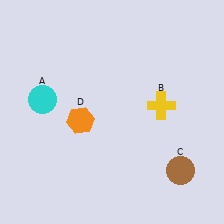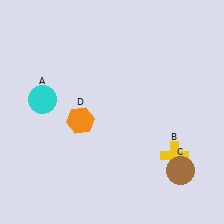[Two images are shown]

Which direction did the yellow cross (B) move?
The yellow cross (B) moved down.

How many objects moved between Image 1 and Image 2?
1 object moved between the two images.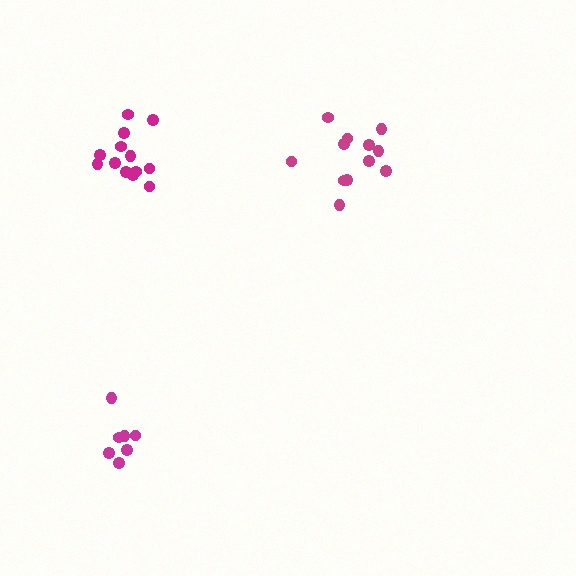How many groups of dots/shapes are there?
There are 3 groups.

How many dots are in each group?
Group 1: 7 dots, Group 2: 12 dots, Group 3: 13 dots (32 total).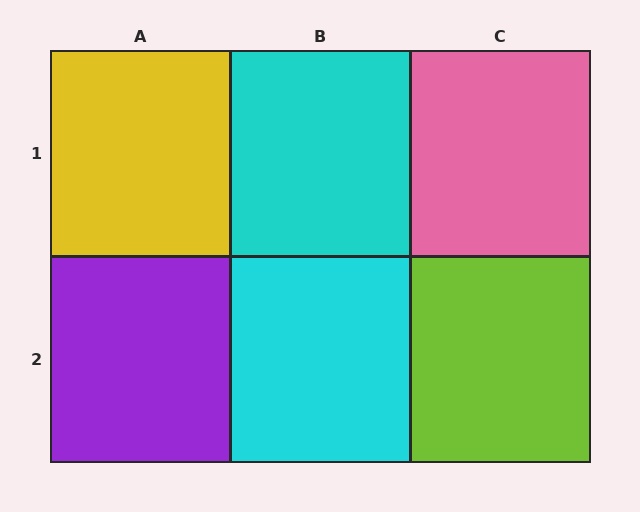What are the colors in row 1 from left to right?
Yellow, cyan, pink.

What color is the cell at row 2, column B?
Cyan.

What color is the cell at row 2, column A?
Purple.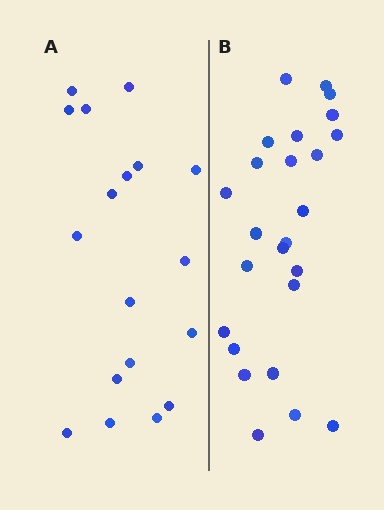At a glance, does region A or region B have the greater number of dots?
Region B (the right region) has more dots.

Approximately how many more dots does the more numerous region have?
Region B has roughly 8 or so more dots than region A.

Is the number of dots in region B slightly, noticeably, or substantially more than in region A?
Region B has noticeably more, but not dramatically so. The ratio is roughly 1.4 to 1.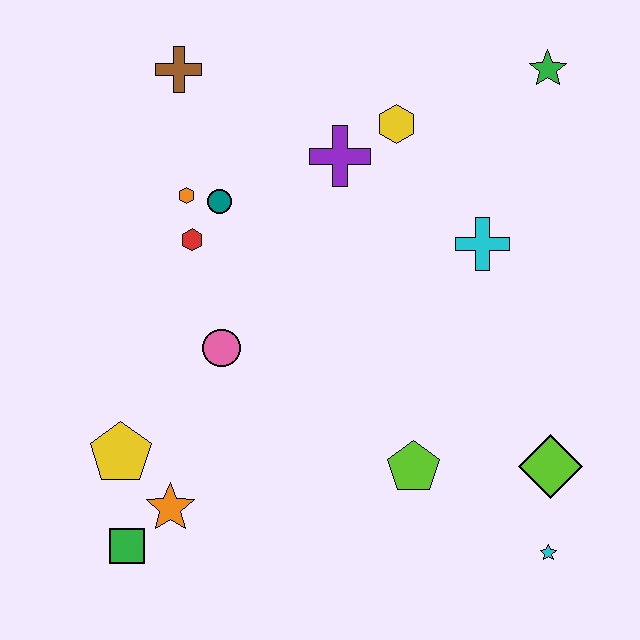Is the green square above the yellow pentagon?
No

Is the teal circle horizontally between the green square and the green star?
Yes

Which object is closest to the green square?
The orange star is closest to the green square.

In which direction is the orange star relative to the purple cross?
The orange star is below the purple cross.